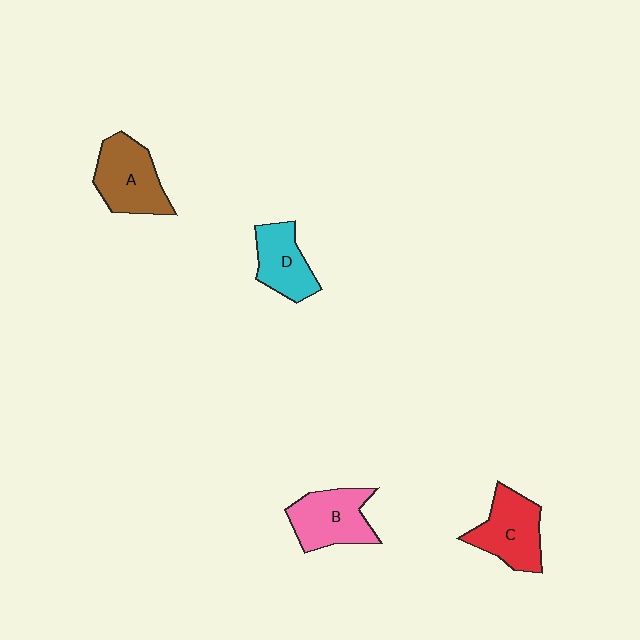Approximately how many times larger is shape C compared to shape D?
Approximately 1.2 times.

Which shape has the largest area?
Shape A (brown).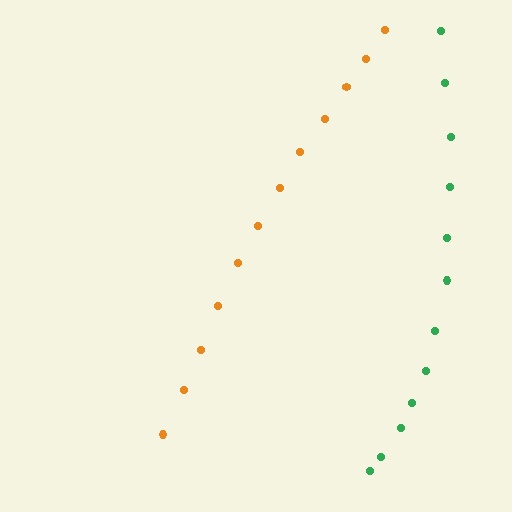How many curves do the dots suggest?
There are 2 distinct paths.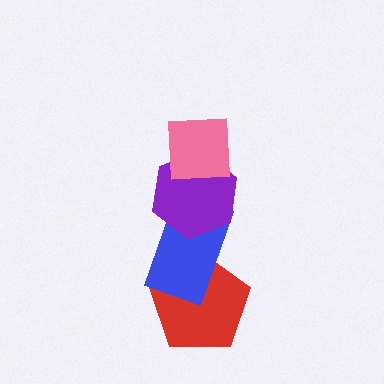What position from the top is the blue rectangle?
The blue rectangle is 3rd from the top.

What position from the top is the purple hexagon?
The purple hexagon is 2nd from the top.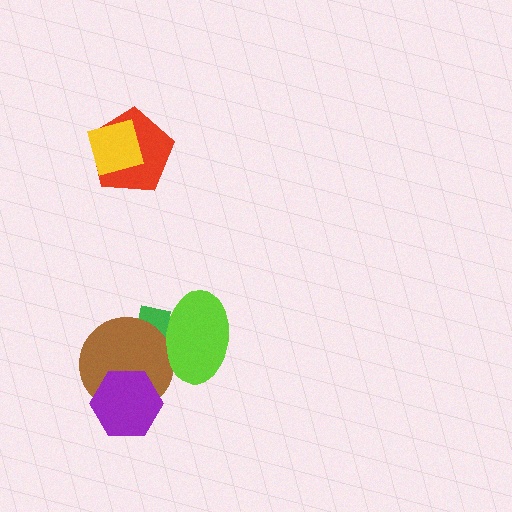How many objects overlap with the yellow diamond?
1 object overlaps with the yellow diamond.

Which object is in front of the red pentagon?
The yellow diamond is in front of the red pentagon.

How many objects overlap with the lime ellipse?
2 objects overlap with the lime ellipse.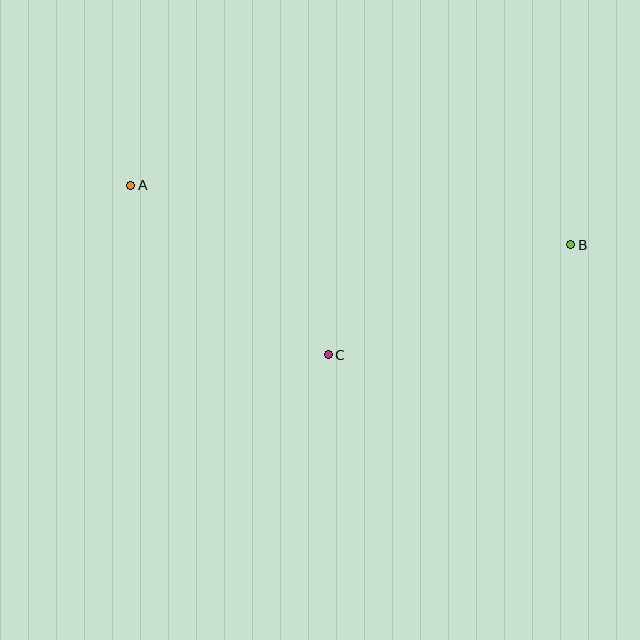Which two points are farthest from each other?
Points A and B are farthest from each other.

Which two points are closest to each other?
Points A and C are closest to each other.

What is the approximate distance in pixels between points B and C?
The distance between B and C is approximately 266 pixels.